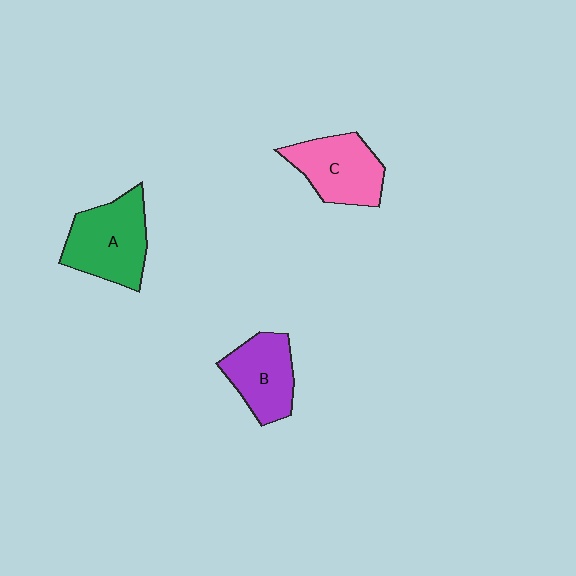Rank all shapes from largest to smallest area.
From largest to smallest: A (green), C (pink), B (purple).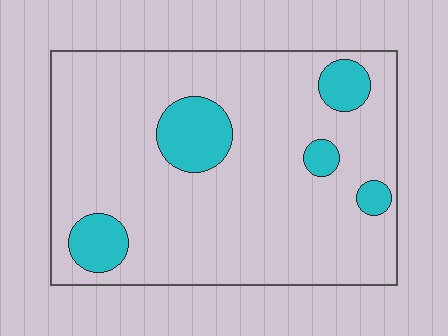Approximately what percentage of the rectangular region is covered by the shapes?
Approximately 15%.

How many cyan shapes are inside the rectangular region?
5.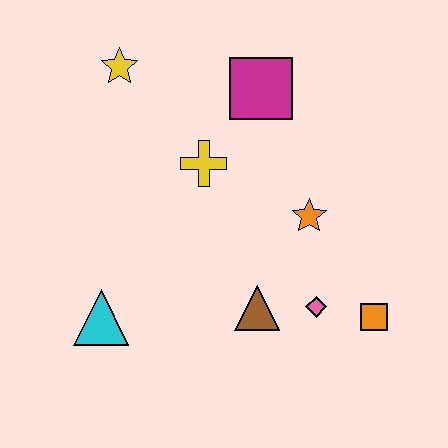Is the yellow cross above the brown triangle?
Yes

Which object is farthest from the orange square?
The yellow star is farthest from the orange square.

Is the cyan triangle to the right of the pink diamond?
No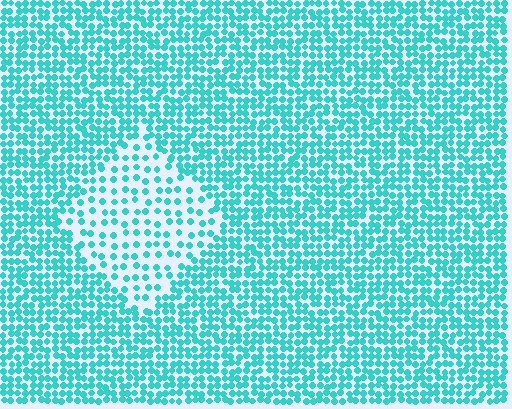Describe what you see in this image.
The image contains small cyan elements arranged at two different densities. A diamond-shaped region is visible where the elements are less densely packed than the surrounding area.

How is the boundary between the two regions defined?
The boundary is defined by a change in element density (approximately 2.2x ratio). All elements are the same color, size, and shape.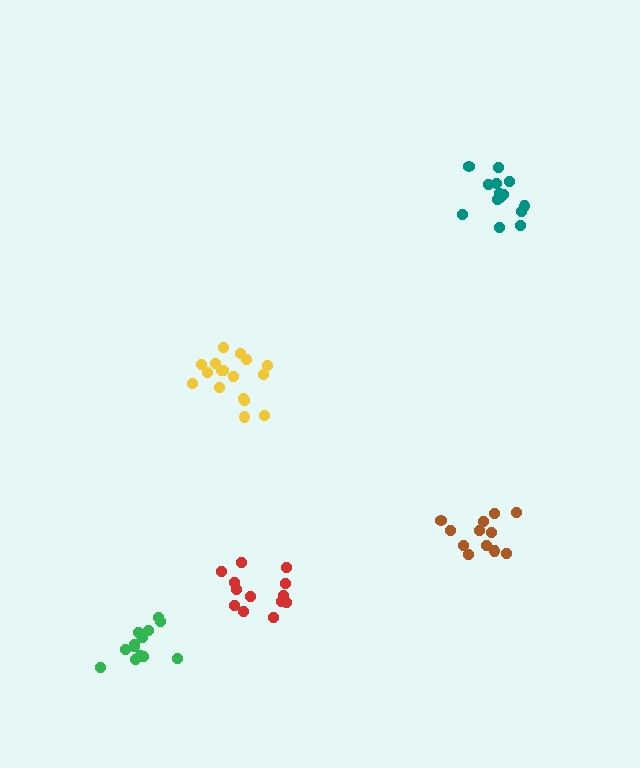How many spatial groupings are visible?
There are 5 spatial groupings.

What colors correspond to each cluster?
The clusters are colored: brown, yellow, green, red, teal.